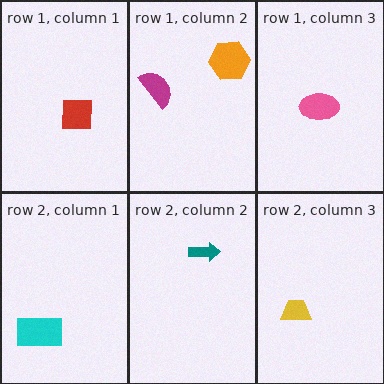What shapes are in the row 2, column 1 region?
The cyan rectangle.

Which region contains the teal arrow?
The row 2, column 2 region.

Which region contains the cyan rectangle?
The row 2, column 1 region.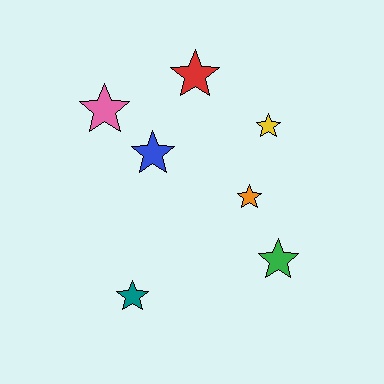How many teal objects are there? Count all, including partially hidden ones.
There is 1 teal object.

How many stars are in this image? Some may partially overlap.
There are 7 stars.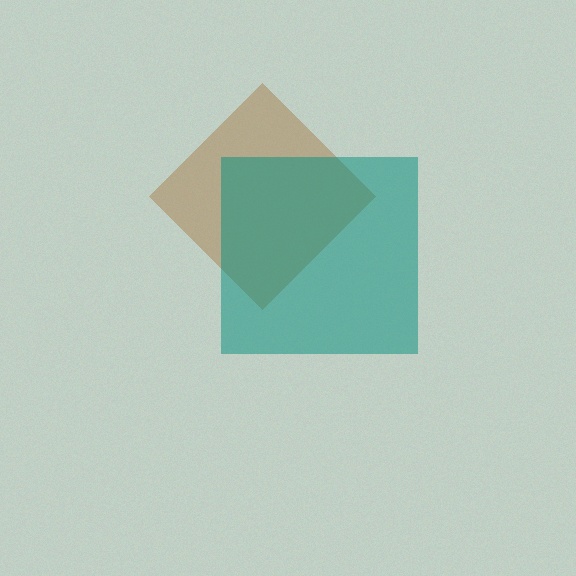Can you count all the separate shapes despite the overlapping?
Yes, there are 2 separate shapes.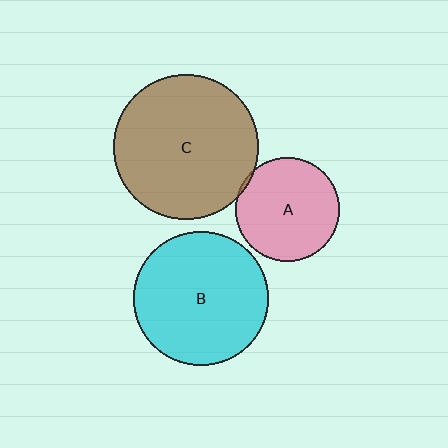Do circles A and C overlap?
Yes.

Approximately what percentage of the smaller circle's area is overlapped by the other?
Approximately 5%.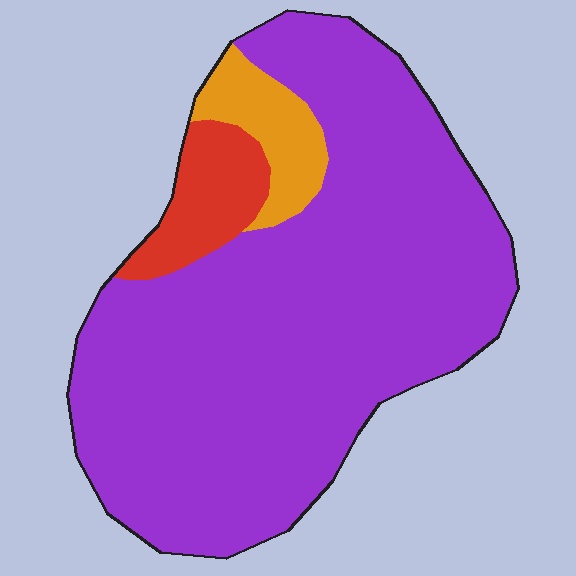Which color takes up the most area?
Purple, at roughly 85%.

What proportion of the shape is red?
Red takes up about one tenth (1/10) of the shape.